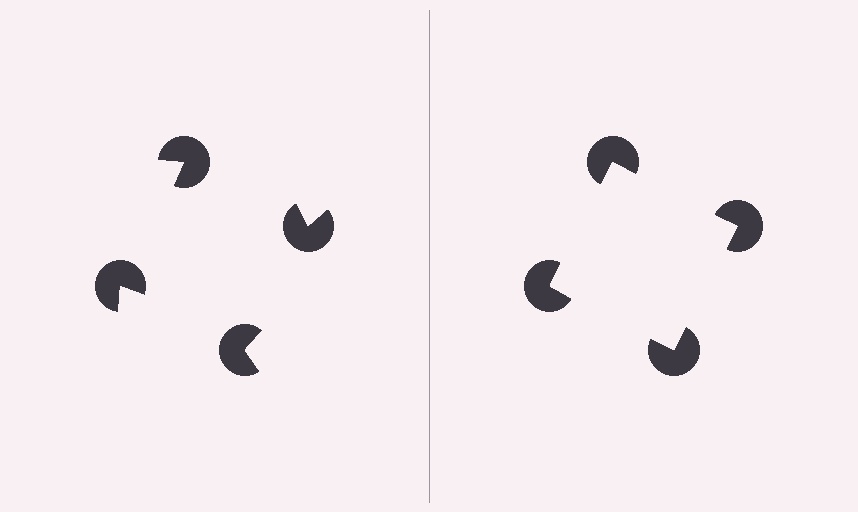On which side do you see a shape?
An illusory square appears on the right side. On the left side the wedge cuts are rotated, so no coherent shape forms.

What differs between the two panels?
The pac-man discs are positioned identically on both sides; only the wedge orientations differ. On the right they align to a square; on the left they are misaligned.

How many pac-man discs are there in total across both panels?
8 — 4 on each side.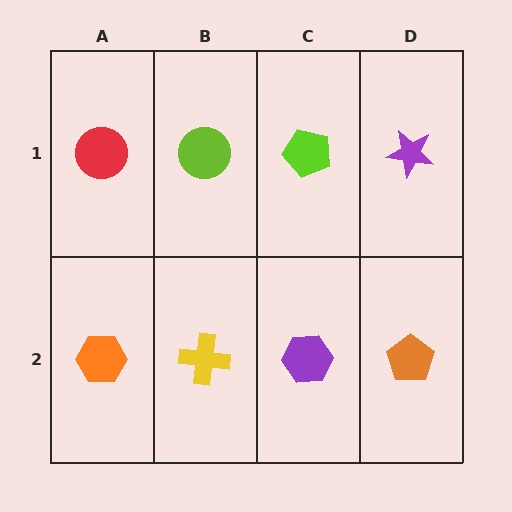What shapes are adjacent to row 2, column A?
A red circle (row 1, column A), a yellow cross (row 2, column B).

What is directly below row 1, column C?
A purple hexagon.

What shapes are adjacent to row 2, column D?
A purple star (row 1, column D), a purple hexagon (row 2, column C).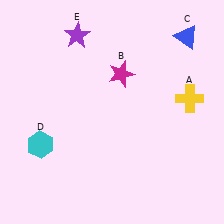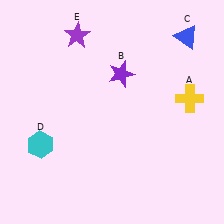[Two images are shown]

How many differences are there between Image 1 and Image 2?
There is 1 difference between the two images.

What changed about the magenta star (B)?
In Image 1, B is magenta. In Image 2, it changed to purple.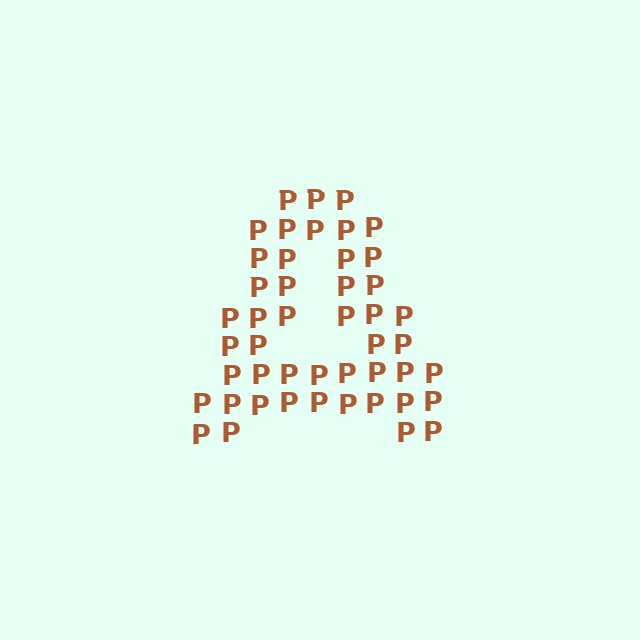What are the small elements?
The small elements are letter P's.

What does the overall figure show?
The overall figure shows the letter A.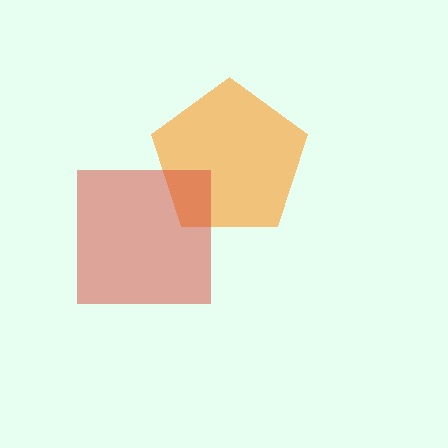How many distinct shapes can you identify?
There are 2 distinct shapes: an orange pentagon, a red square.